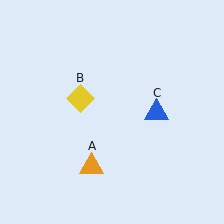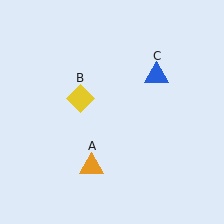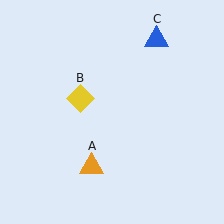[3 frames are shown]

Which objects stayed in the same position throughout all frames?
Orange triangle (object A) and yellow diamond (object B) remained stationary.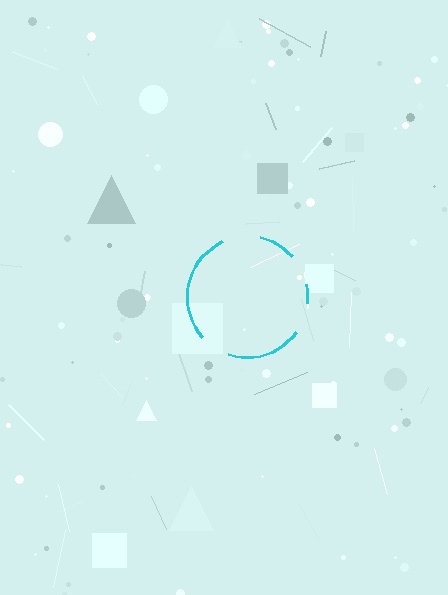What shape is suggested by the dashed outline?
The dashed outline suggests a circle.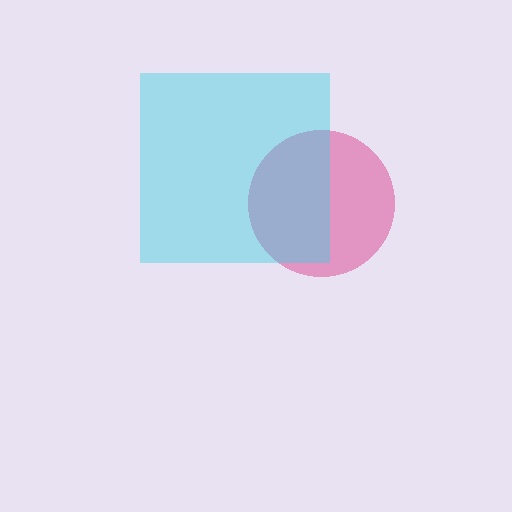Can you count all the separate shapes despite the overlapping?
Yes, there are 2 separate shapes.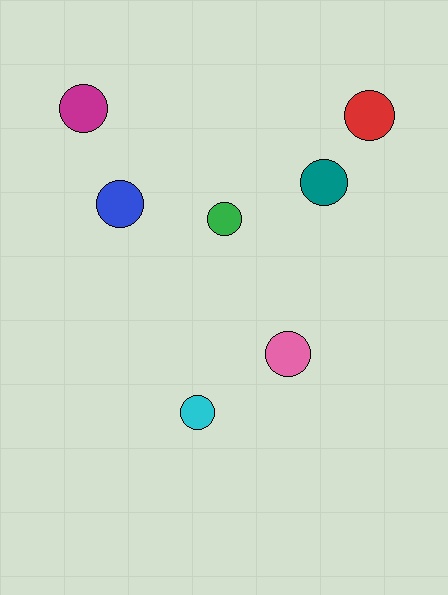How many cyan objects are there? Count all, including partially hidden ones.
There is 1 cyan object.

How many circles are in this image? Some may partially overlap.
There are 7 circles.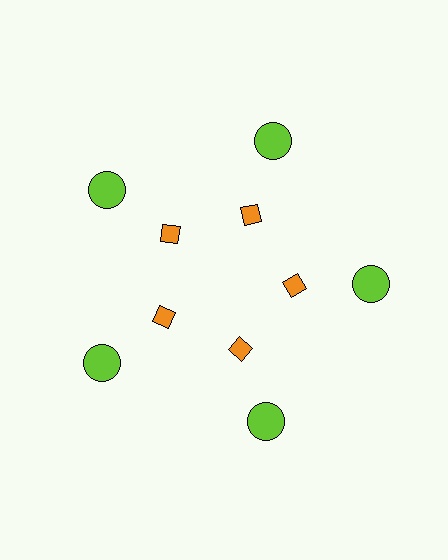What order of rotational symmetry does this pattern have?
This pattern has 5-fold rotational symmetry.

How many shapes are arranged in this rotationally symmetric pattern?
There are 10 shapes, arranged in 5 groups of 2.